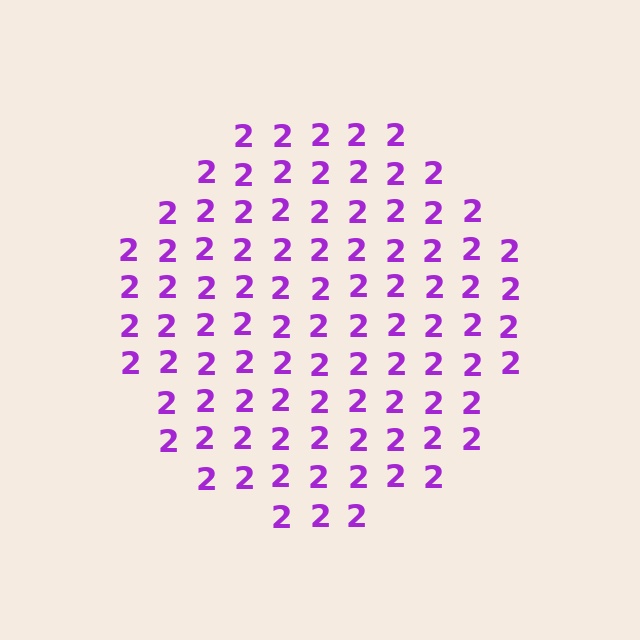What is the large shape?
The large shape is a circle.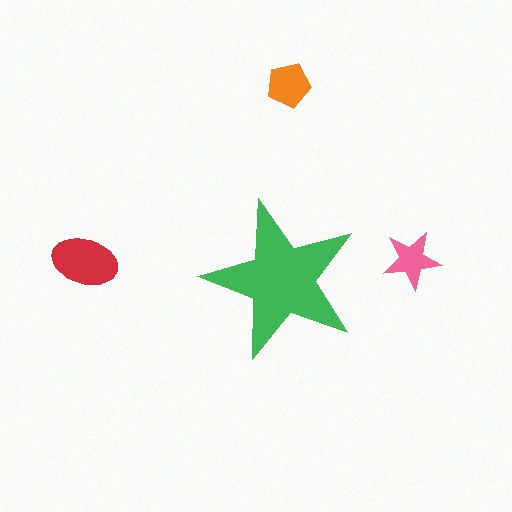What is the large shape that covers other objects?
A green star.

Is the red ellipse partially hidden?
No, the red ellipse is fully visible.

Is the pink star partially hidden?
No, the pink star is fully visible.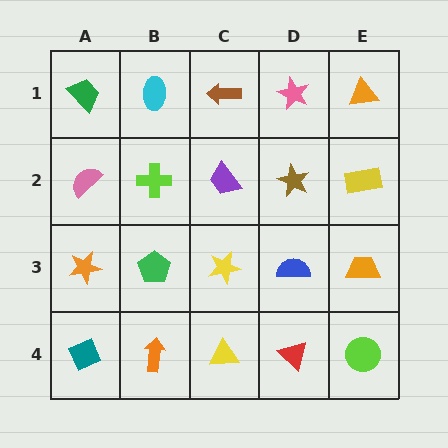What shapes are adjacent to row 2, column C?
A brown arrow (row 1, column C), a yellow star (row 3, column C), a lime cross (row 2, column B), a brown star (row 2, column D).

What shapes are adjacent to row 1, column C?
A purple trapezoid (row 2, column C), a cyan ellipse (row 1, column B), a pink star (row 1, column D).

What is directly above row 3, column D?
A brown star.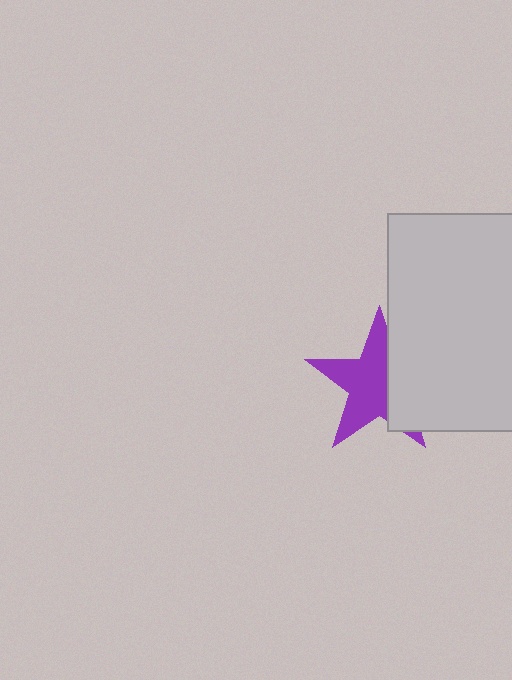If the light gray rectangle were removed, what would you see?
You would see the complete purple star.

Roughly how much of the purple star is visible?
About half of it is visible (roughly 64%).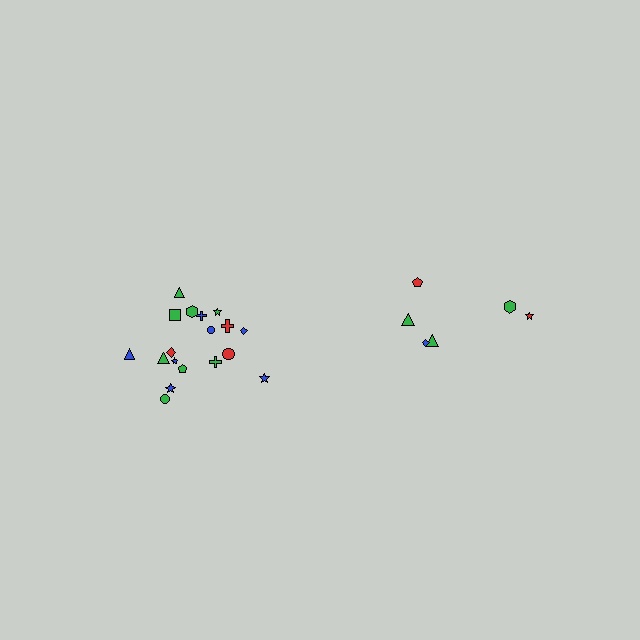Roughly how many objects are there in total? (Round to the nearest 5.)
Roughly 25 objects in total.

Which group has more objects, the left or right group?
The left group.